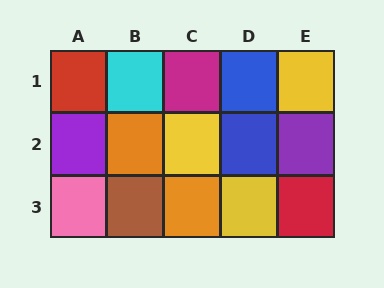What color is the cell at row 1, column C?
Magenta.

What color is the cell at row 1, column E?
Yellow.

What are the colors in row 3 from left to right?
Pink, brown, orange, yellow, red.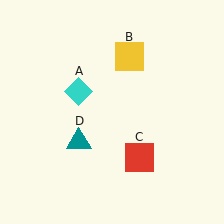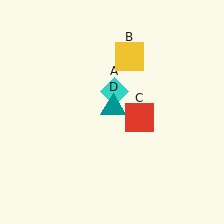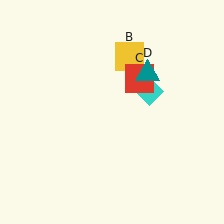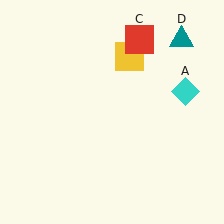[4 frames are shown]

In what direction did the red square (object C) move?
The red square (object C) moved up.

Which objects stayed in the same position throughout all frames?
Yellow square (object B) remained stationary.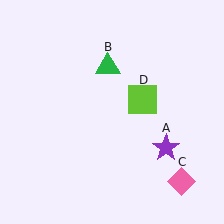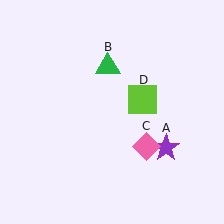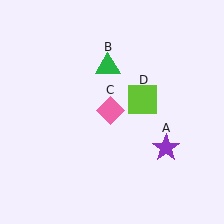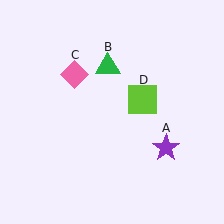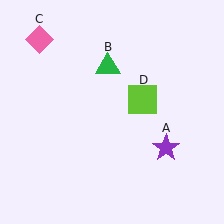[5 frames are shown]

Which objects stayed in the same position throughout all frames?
Purple star (object A) and green triangle (object B) and lime square (object D) remained stationary.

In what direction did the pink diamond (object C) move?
The pink diamond (object C) moved up and to the left.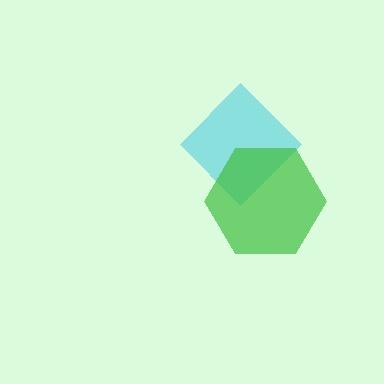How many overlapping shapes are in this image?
There are 2 overlapping shapes in the image.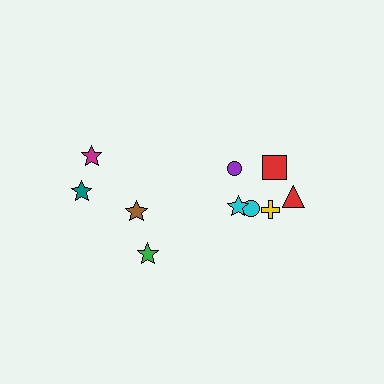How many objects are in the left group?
There are 4 objects.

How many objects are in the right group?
There are 6 objects.